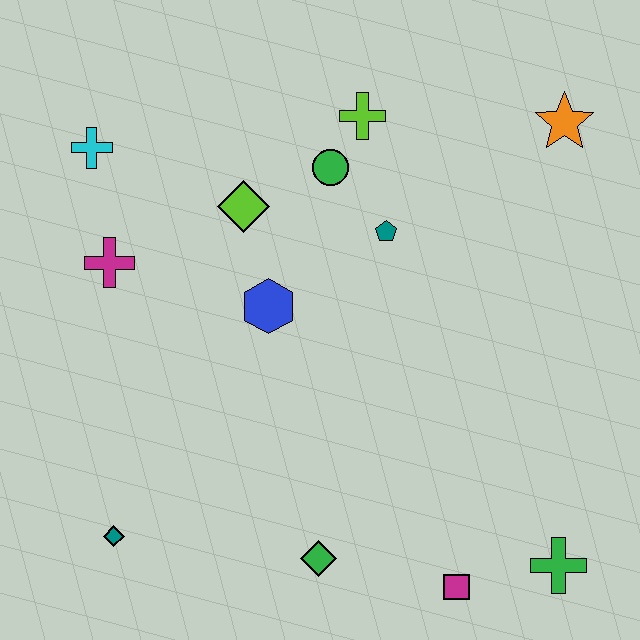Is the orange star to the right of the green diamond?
Yes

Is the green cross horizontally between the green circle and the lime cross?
No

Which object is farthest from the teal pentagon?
The teal diamond is farthest from the teal pentagon.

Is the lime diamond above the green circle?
No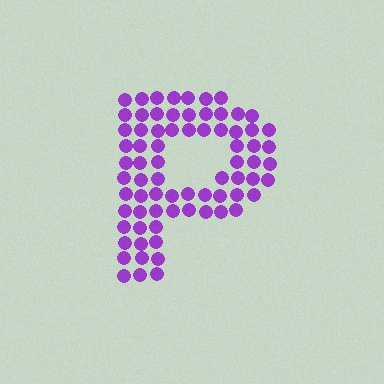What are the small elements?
The small elements are circles.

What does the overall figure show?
The overall figure shows the letter P.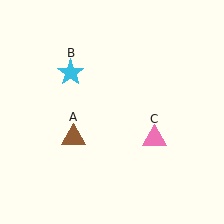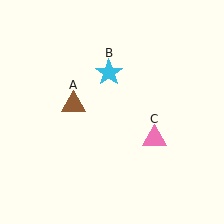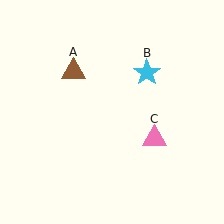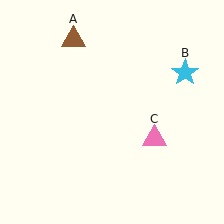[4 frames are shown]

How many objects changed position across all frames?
2 objects changed position: brown triangle (object A), cyan star (object B).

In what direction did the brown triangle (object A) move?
The brown triangle (object A) moved up.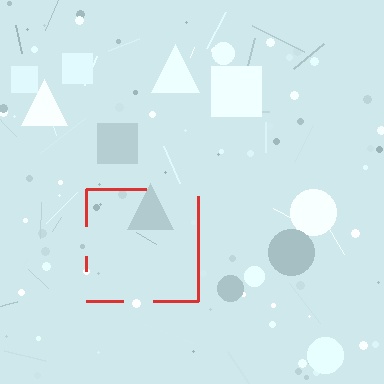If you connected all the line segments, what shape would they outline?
They would outline a square.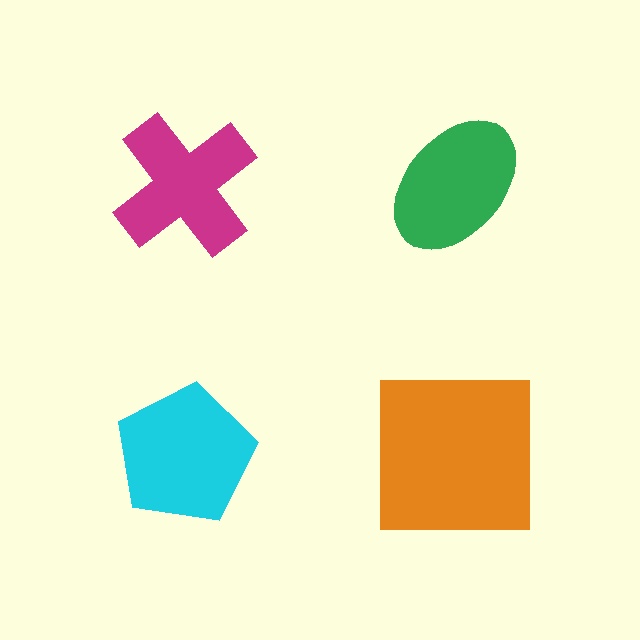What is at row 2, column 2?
An orange square.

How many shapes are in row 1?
2 shapes.